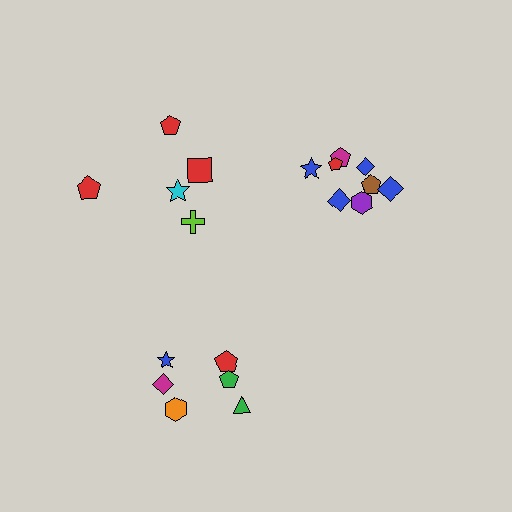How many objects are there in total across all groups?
There are 19 objects.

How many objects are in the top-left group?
There are 5 objects.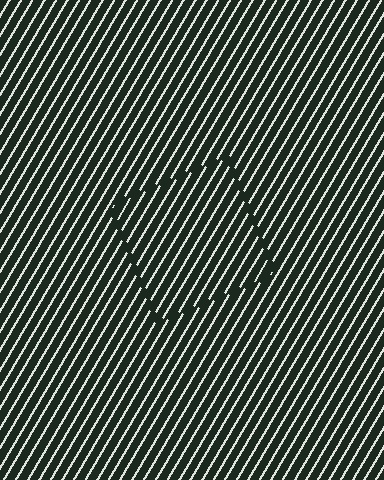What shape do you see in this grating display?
An illusory square. The interior of the shape contains the same grating, shifted by half a period — the contour is defined by the phase discontinuity where line-ends from the inner and outer gratings abut.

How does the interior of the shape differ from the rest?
The interior of the shape contains the same grating, shifted by half a period — the contour is defined by the phase discontinuity where line-ends from the inner and outer gratings abut.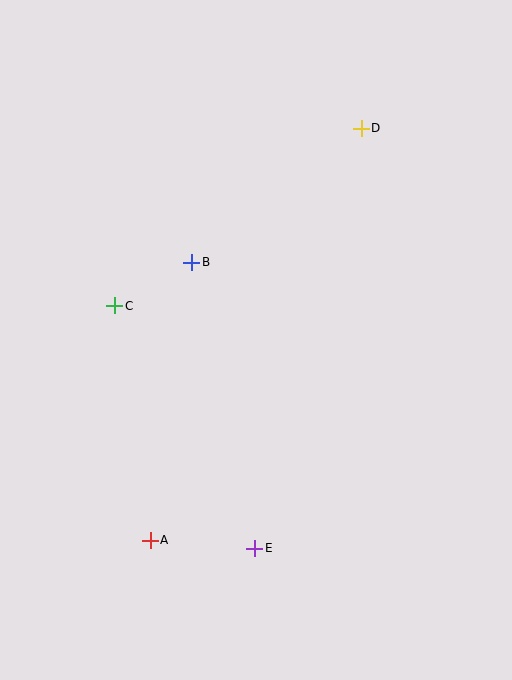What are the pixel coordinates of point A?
Point A is at (150, 540).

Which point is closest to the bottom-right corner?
Point E is closest to the bottom-right corner.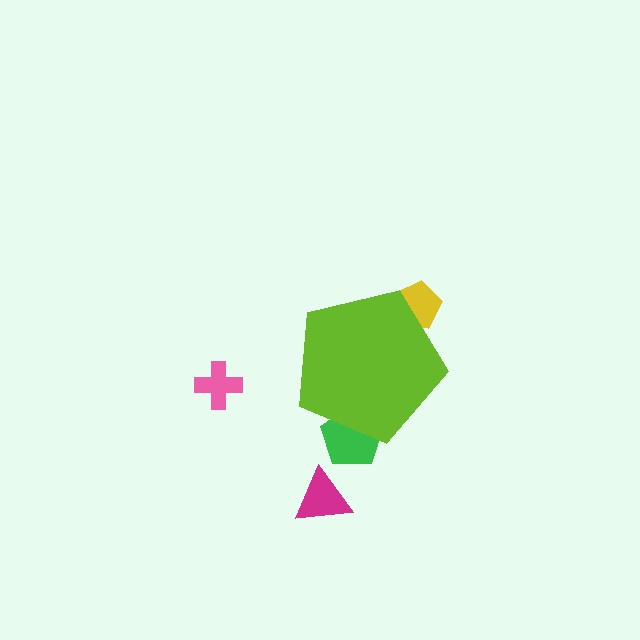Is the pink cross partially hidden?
No, the pink cross is fully visible.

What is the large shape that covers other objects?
A lime pentagon.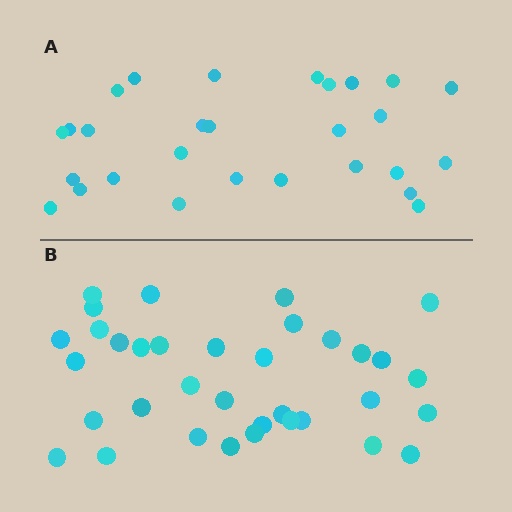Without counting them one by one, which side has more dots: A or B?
Region B (the bottom region) has more dots.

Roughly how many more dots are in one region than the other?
Region B has roughly 8 or so more dots than region A.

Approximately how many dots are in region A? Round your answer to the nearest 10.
About 30 dots. (The exact count is 28, which rounds to 30.)